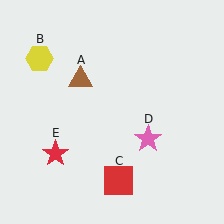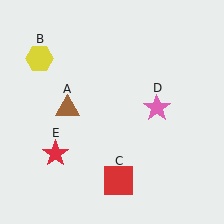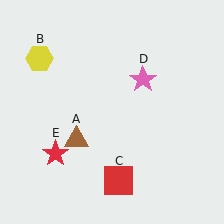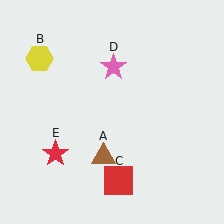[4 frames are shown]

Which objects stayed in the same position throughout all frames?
Yellow hexagon (object B) and red square (object C) and red star (object E) remained stationary.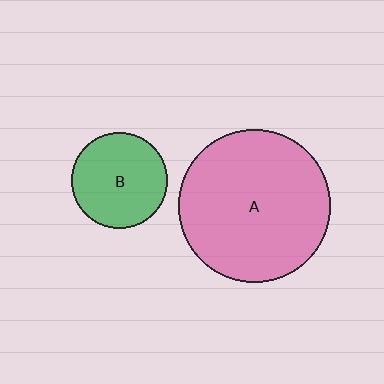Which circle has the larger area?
Circle A (pink).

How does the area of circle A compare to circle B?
Approximately 2.5 times.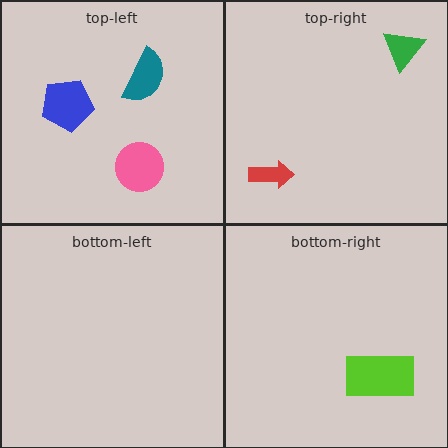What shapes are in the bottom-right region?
The lime rectangle.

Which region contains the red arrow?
The top-right region.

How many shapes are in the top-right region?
2.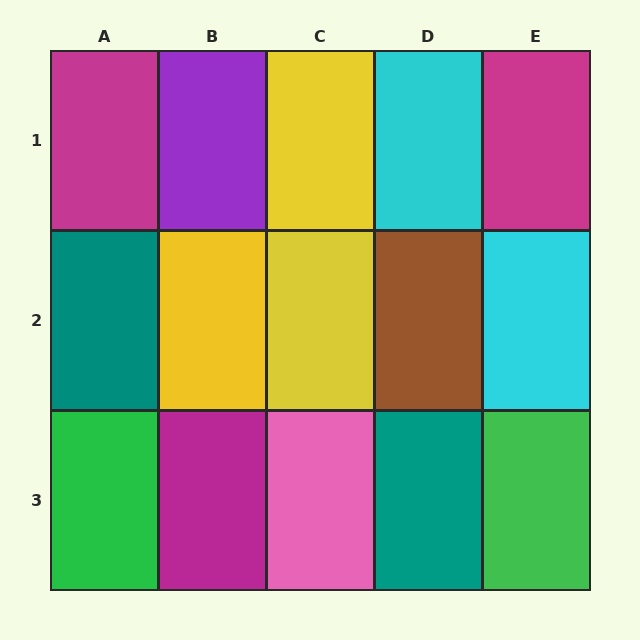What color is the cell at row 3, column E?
Green.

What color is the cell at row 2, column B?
Yellow.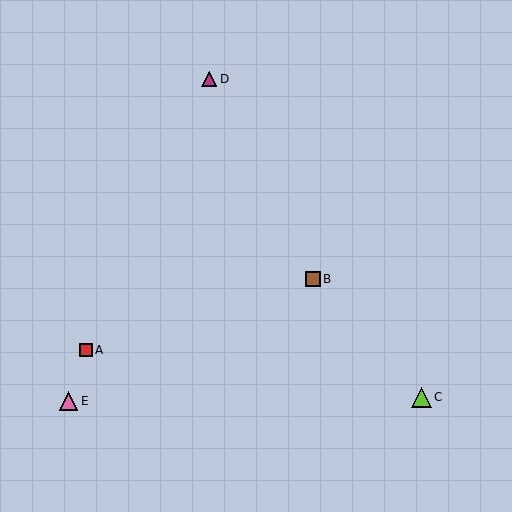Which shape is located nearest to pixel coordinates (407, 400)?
The lime triangle (labeled C) at (421, 397) is nearest to that location.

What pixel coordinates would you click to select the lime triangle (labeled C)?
Click at (421, 397) to select the lime triangle C.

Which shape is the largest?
The lime triangle (labeled C) is the largest.